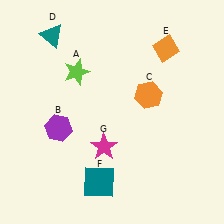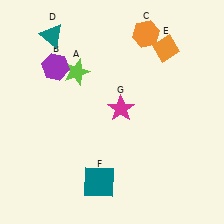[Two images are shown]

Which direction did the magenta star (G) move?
The magenta star (G) moved up.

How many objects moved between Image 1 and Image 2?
3 objects moved between the two images.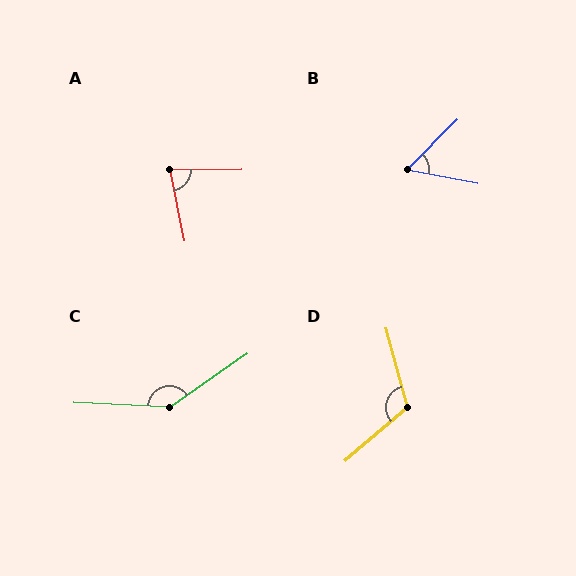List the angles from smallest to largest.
B (56°), A (79°), D (115°), C (142°).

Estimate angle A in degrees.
Approximately 79 degrees.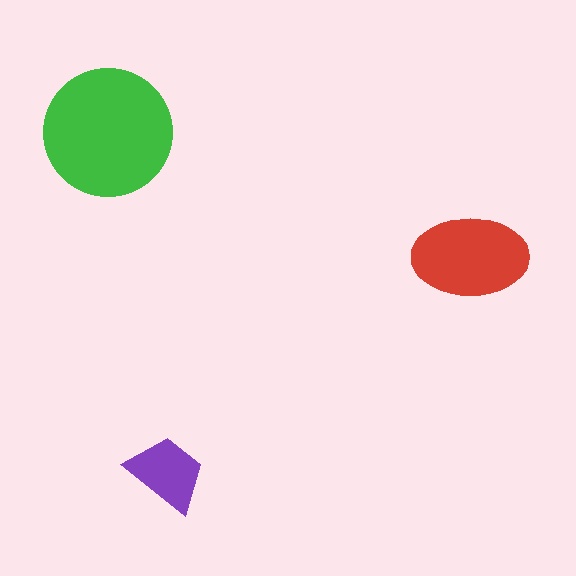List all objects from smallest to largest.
The purple trapezoid, the red ellipse, the green circle.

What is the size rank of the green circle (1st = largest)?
1st.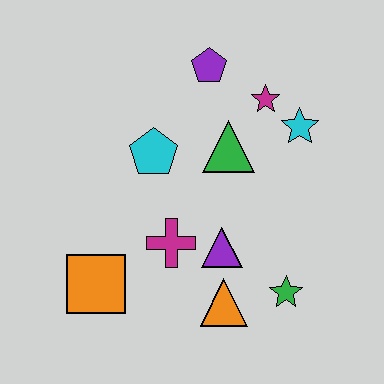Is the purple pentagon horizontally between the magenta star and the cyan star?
No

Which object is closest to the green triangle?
The magenta star is closest to the green triangle.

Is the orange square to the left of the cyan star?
Yes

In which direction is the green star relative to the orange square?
The green star is to the right of the orange square.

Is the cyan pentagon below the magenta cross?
No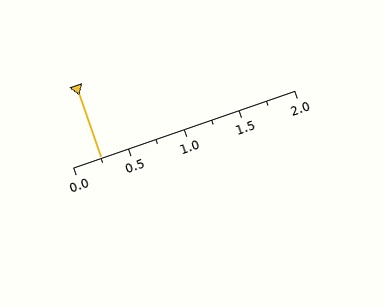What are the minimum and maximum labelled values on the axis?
The axis runs from 0.0 to 2.0.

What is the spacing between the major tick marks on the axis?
The major ticks are spaced 0.5 apart.